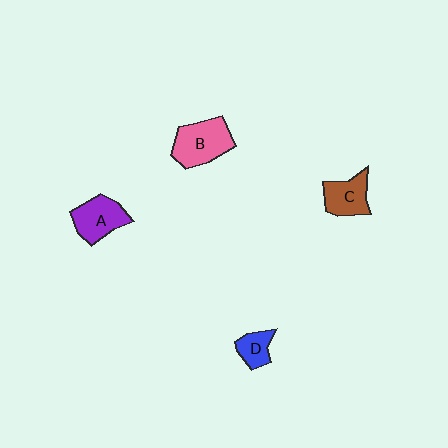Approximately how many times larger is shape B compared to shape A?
Approximately 1.2 times.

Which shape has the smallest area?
Shape D (blue).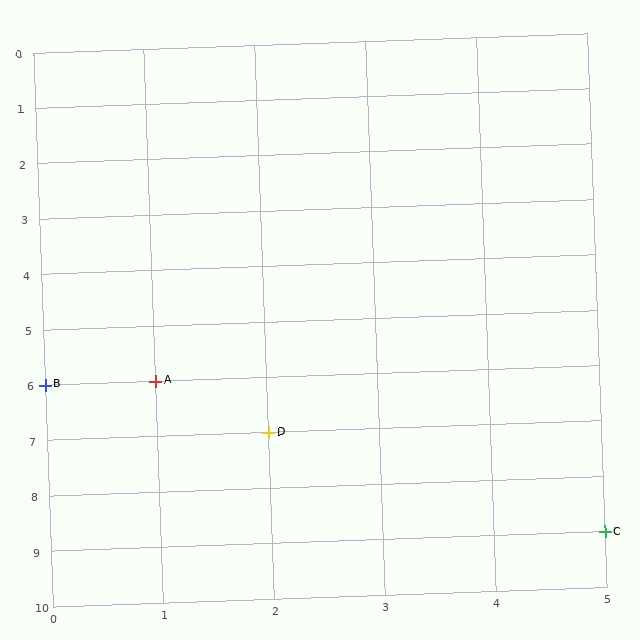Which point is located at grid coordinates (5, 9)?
Point C is at (5, 9).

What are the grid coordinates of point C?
Point C is at grid coordinates (5, 9).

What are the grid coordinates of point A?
Point A is at grid coordinates (1, 6).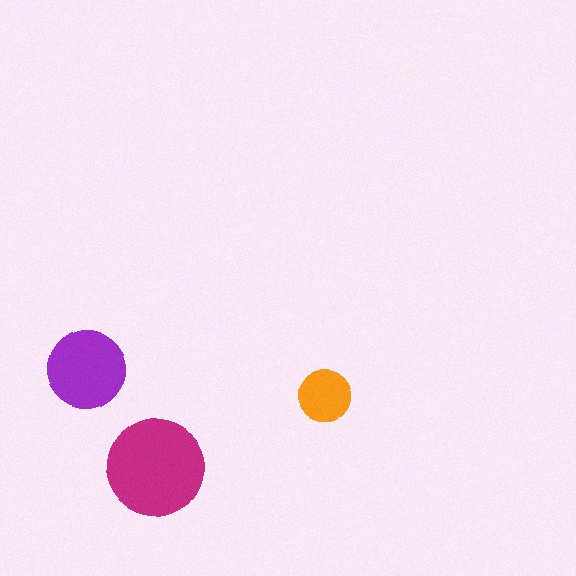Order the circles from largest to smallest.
the magenta one, the purple one, the orange one.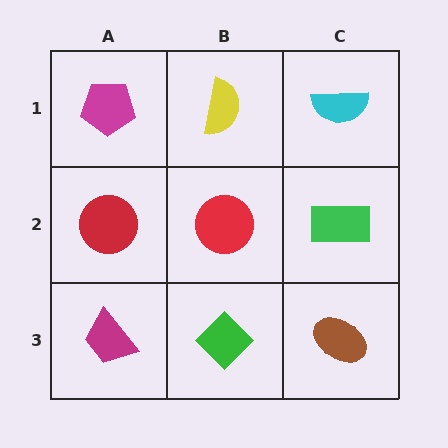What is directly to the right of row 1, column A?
A yellow semicircle.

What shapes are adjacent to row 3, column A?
A red circle (row 2, column A), a green diamond (row 3, column B).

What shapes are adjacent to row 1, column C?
A green rectangle (row 2, column C), a yellow semicircle (row 1, column B).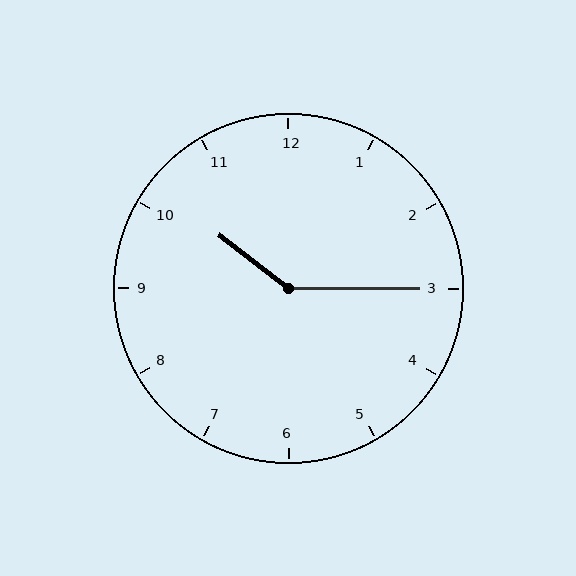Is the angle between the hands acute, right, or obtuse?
It is obtuse.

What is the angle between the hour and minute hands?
Approximately 142 degrees.